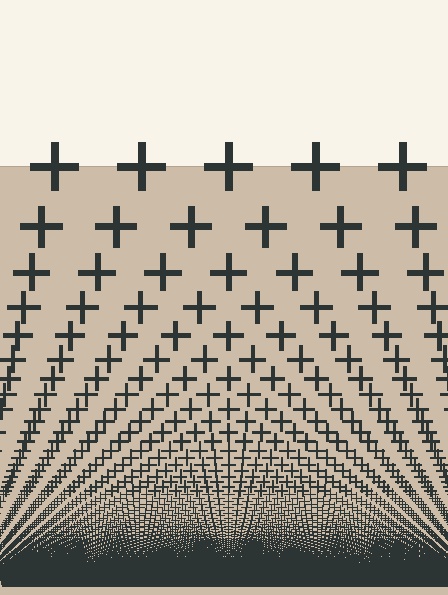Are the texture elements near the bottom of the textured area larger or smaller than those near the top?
Smaller. The gradient is inverted — elements near the bottom are smaller and denser.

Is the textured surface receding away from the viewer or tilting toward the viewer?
The surface appears to tilt toward the viewer. Texture elements get larger and sparser toward the top.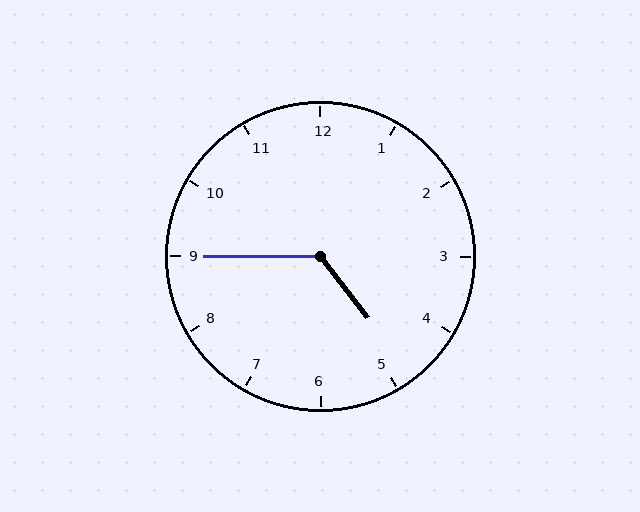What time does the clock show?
4:45.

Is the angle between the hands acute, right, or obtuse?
It is obtuse.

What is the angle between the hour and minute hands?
Approximately 128 degrees.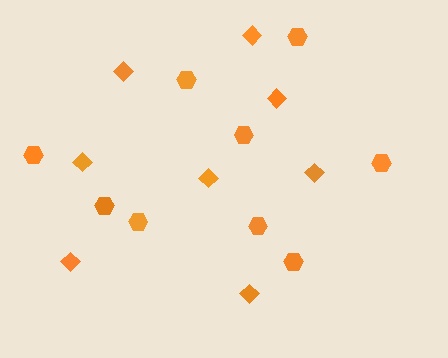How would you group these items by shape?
There are 2 groups: one group of diamonds (8) and one group of hexagons (9).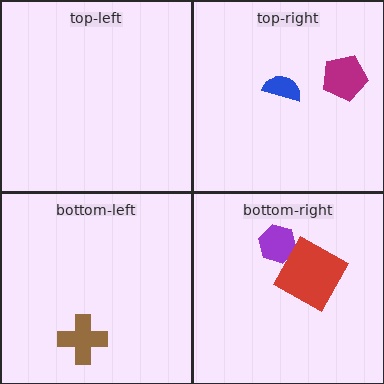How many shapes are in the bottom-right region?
2.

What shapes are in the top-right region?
The blue semicircle, the magenta pentagon.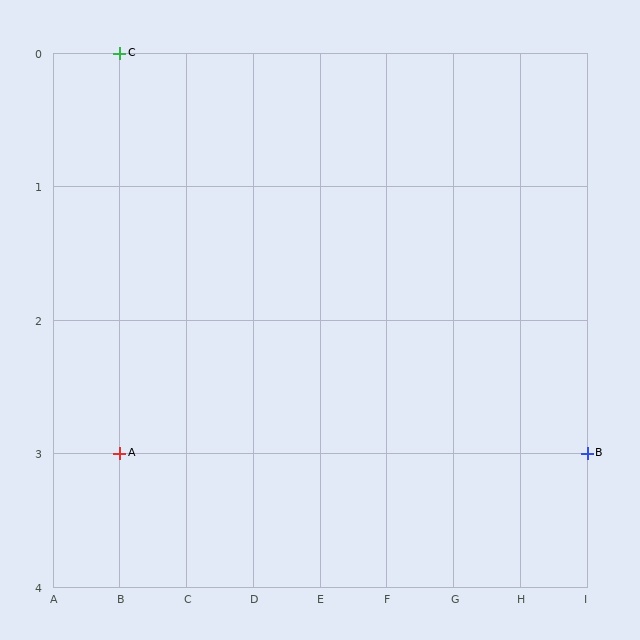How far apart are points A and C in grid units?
Points A and C are 3 rows apart.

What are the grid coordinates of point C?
Point C is at grid coordinates (B, 0).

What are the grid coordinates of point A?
Point A is at grid coordinates (B, 3).